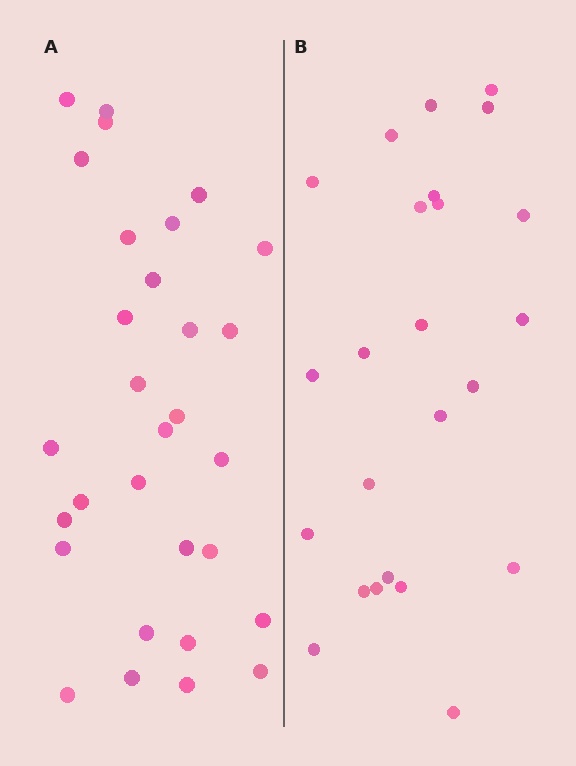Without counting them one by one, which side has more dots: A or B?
Region A (the left region) has more dots.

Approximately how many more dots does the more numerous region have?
Region A has about 6 more dots than region B.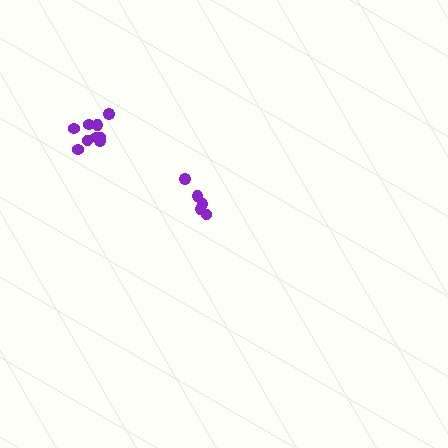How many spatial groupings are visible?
There are 2 spatial groupings.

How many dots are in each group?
Group 1: 5 dots, Group 2: 9 dots (14 total).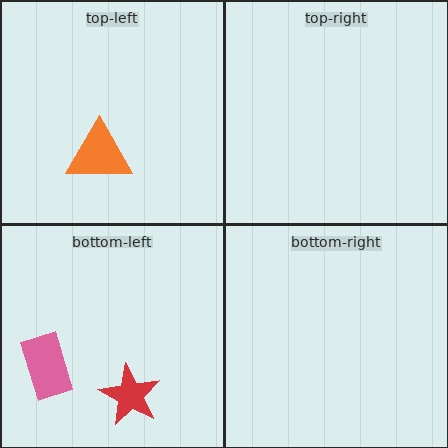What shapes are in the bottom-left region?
The red star, the pink rectangle.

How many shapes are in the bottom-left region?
2.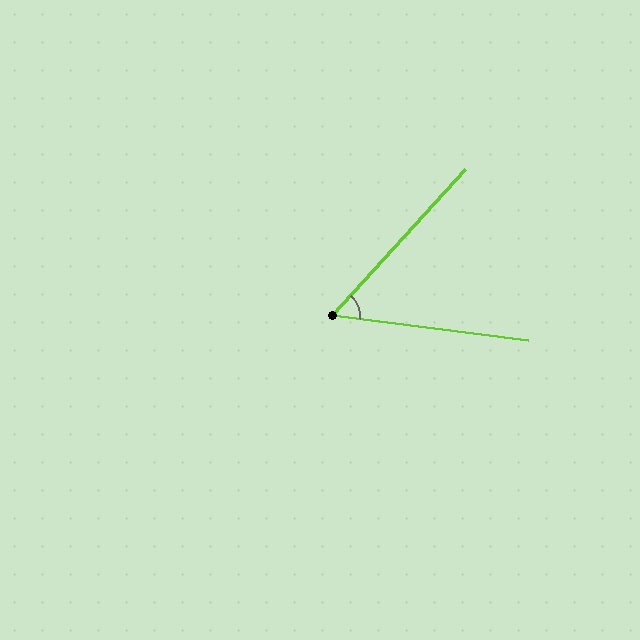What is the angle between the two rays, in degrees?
Approximately 55 degrees.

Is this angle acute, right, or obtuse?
It is acute.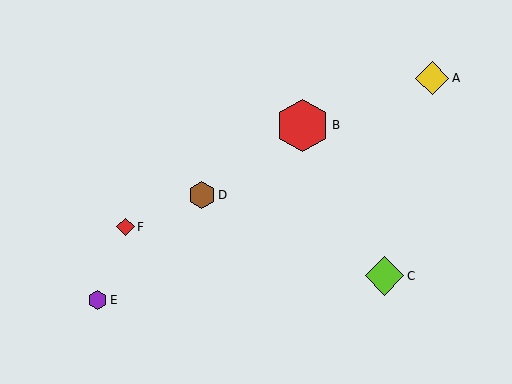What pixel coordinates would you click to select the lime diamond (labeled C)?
Click at (385, 276) to select the lime diamond C.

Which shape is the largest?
The red hexagon (labeled B) is the largest.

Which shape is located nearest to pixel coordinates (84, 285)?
The purple hexagon (labeled E) at (97, 300) is nearest to that location.